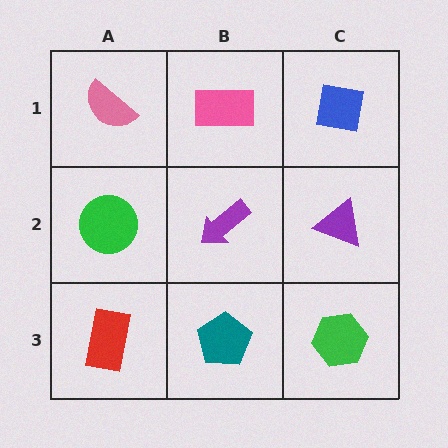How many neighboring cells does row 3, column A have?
2.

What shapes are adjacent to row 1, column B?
A purple arrow (row 2, column B), a pink semicircle (row 1, column A), a blue square (row 1, column C).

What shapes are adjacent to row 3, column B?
A purple arrow (row 2, column B), a red rectangle (row 3, column A), a green hexagon (row 3, column C).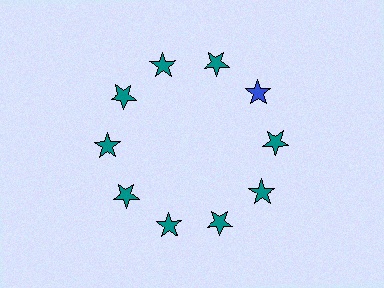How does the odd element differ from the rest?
It has a different color: blue instead of teal.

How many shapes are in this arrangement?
There are 10 shapes arranged in a ring pattern.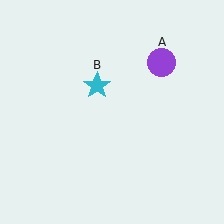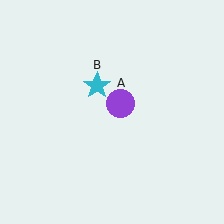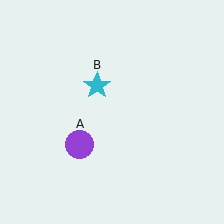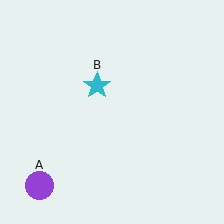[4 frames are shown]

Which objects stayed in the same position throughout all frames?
Cyan star (object B) remained stationary.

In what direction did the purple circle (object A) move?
The purple circle (object A) moved down and to the left.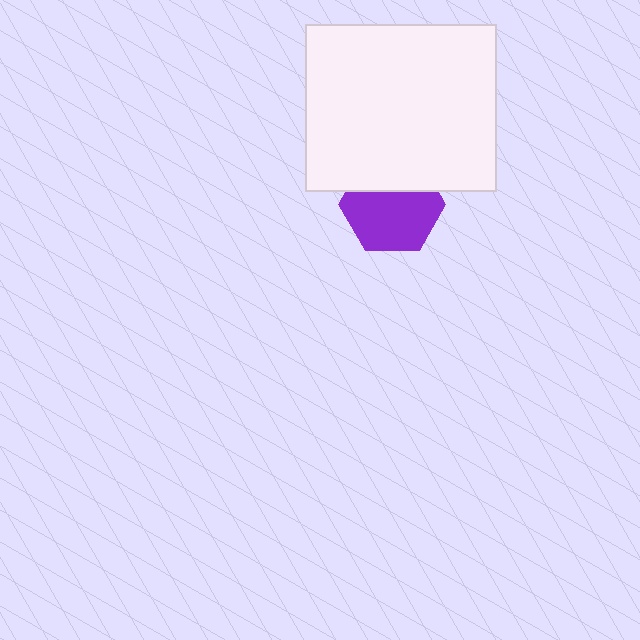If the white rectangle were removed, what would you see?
You would see the complete purple hexagon.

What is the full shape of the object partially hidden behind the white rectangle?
The partially hidden object is a purple hexagon.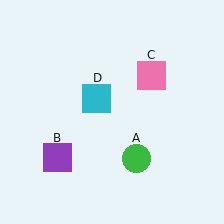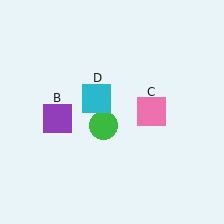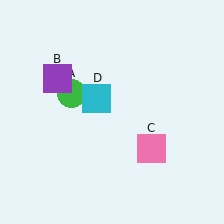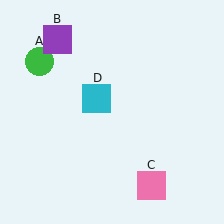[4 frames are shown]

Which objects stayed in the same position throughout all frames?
Cyan square (object D) remained stationary.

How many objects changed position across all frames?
3 objects changed position: green circle (object A), purple square (object B), pink square (object C).